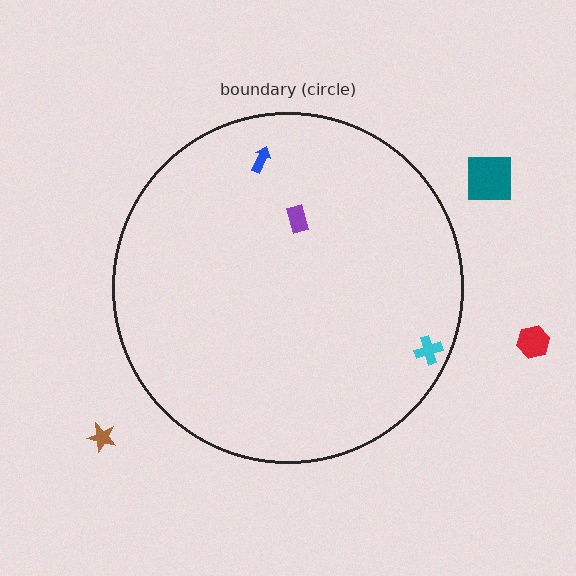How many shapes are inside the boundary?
3 inside, 3 outside.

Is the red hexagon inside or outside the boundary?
Outside.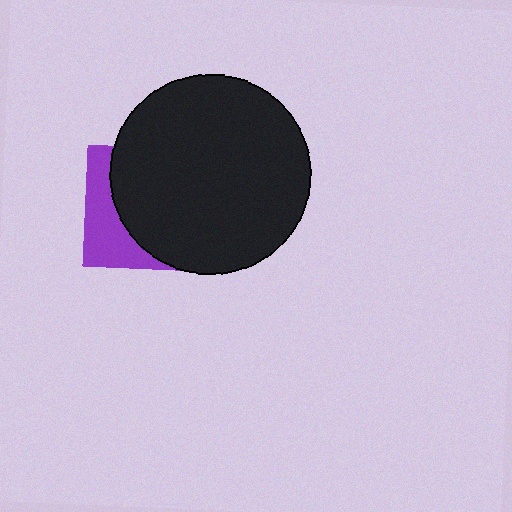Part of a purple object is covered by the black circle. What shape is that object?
It is a square.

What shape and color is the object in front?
The object in front is a black circle.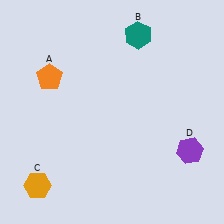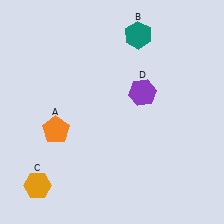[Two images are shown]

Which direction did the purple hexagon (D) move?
The purple hexagon (D) moved up.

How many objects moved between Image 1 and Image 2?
2 objects moved between the two images.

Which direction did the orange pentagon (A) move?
The orange pentagon (A) moved down.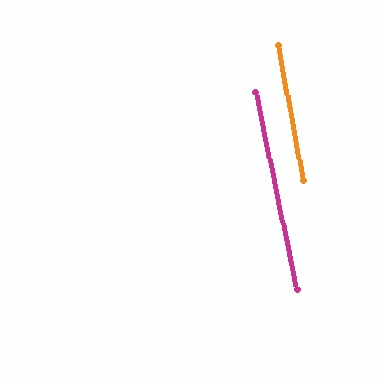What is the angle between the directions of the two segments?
Approximately 1 degree.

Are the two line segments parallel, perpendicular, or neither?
Parallel — their directions differ by only 1.1°.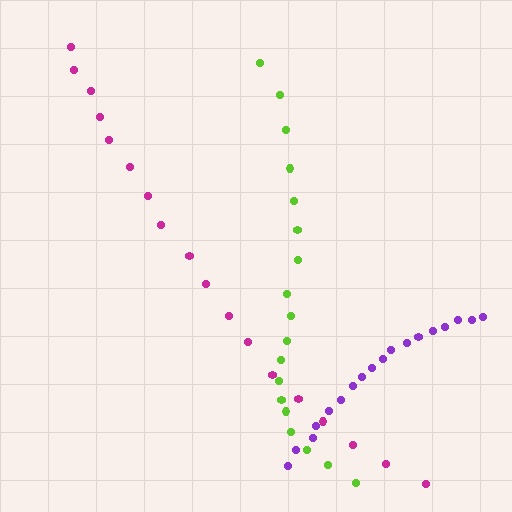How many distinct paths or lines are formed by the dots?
There are 3 distinct paths.